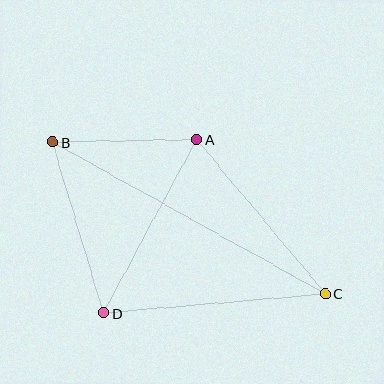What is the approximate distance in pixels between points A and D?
The distance between A and D is approximately 196 pixels.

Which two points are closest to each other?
Points A and B are closest to each other.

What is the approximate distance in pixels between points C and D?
The distance between C and D is approximately 223 pixels.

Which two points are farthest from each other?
Points B and C are farthest from each other.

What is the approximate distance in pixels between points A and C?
The distance between A and C is approximately 201 pixels.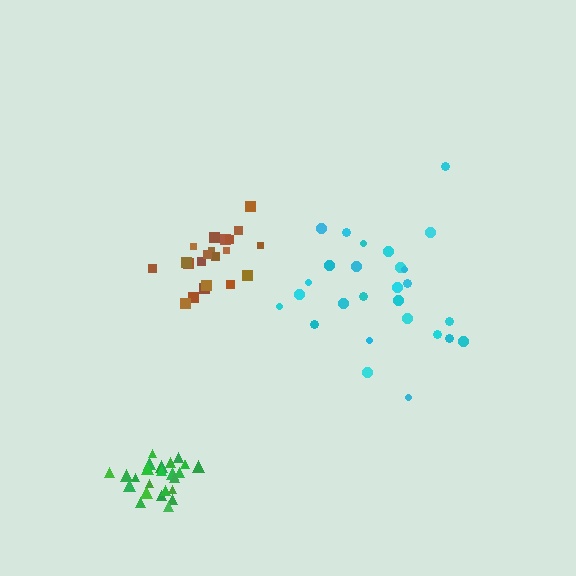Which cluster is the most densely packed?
Green.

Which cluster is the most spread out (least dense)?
Cyan.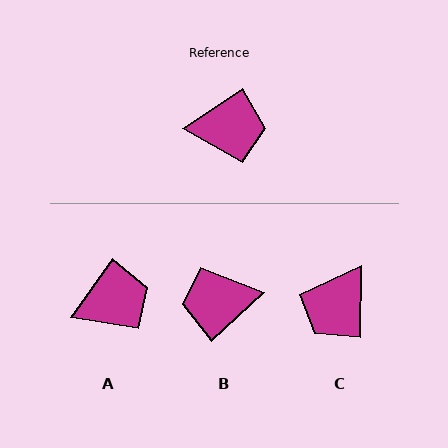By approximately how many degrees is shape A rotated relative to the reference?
Approximately 21 degrees counter-clockwise.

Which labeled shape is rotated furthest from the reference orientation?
B, about 171 degrees away.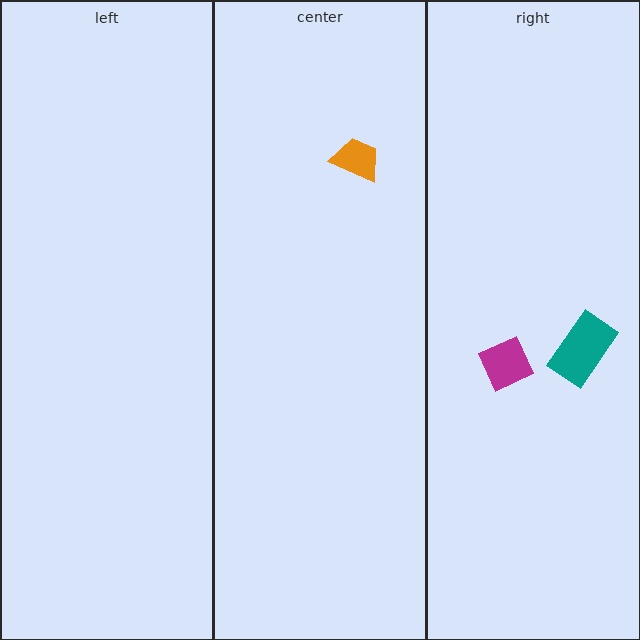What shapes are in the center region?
The orange trapezoid.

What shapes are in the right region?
The teal rectangle, the magenta diamond.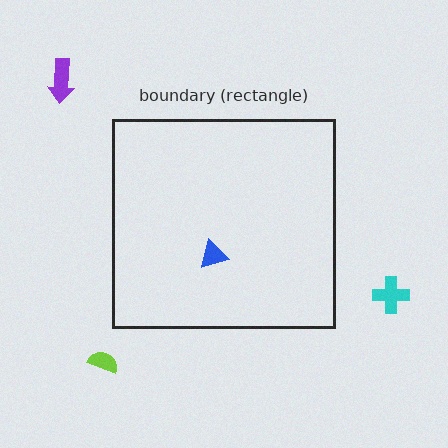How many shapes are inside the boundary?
1 inside, 3 outside.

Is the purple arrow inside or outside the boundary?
Outside.